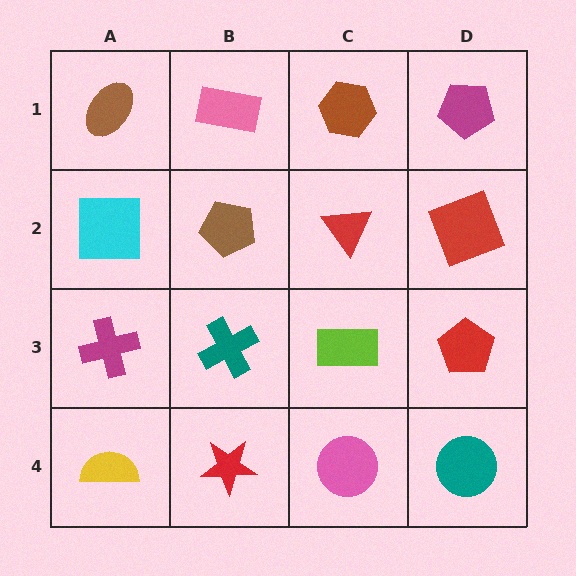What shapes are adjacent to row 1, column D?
A red square (row 2, column D), a brown hexagon (row 1, column C).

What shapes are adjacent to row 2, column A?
A brown ellipse (row 1, column A), a magenta cross (row 3, column A), a brown pentagon (row 2, column B).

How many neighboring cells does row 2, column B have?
4.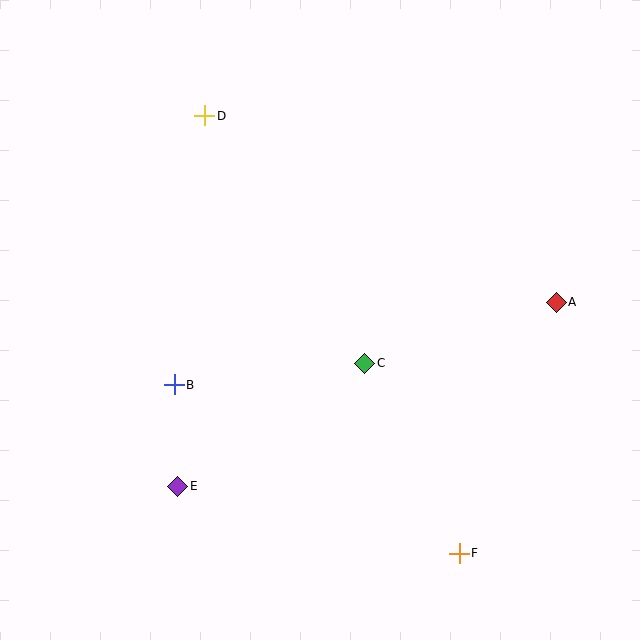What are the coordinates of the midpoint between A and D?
The midpoint between A and D is at (380, 209).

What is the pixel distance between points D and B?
The distance between D and B is 271 pixels.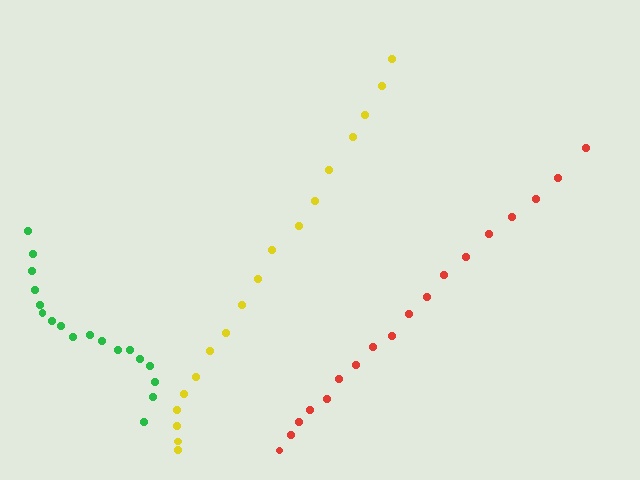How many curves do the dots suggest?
There are 3 distinct paths.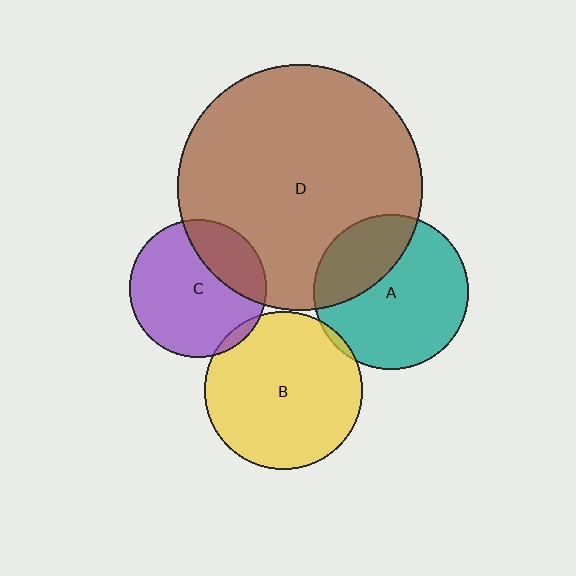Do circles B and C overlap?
Yes.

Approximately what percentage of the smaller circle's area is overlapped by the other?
Approximately 5%.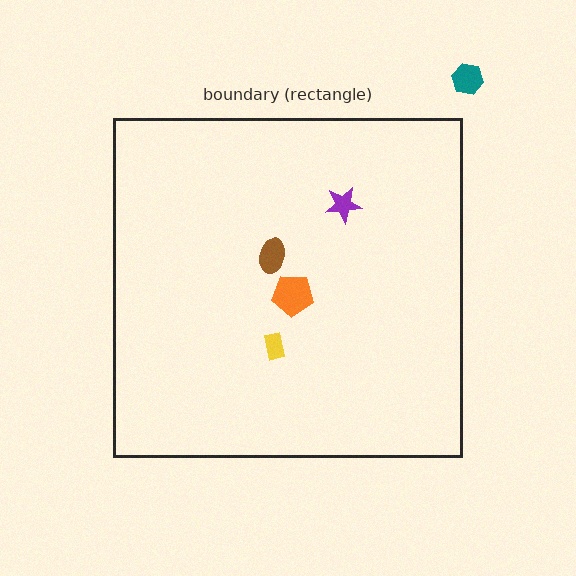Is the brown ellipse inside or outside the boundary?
Inside.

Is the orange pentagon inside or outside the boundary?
Inside.